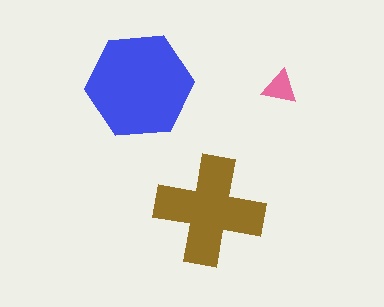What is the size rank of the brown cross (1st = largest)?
2nd.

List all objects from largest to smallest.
The blue hexagon, the brown cross, the pink triangle.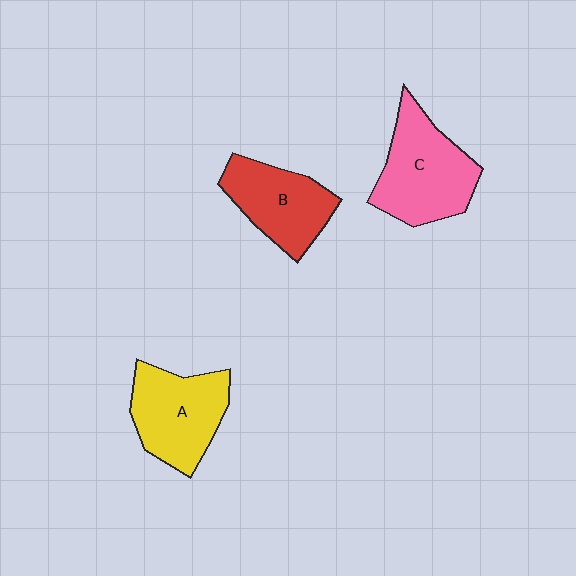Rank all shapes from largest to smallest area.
From largest to smallest: C (pink), A (yellow), B (red).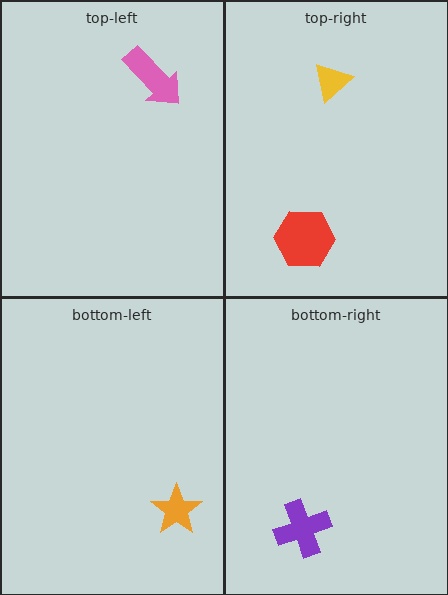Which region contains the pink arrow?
The top-left region.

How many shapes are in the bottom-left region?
1.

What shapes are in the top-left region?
The pink arrow.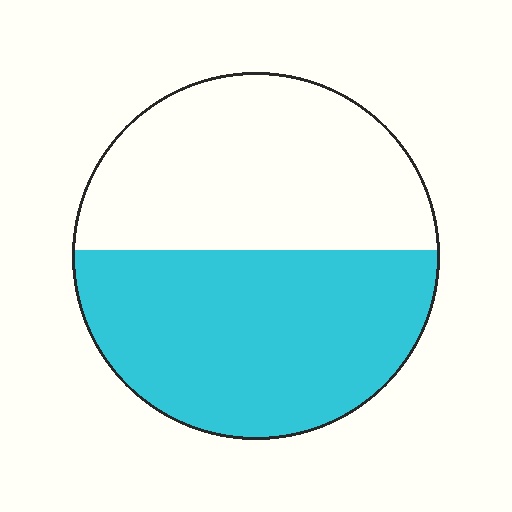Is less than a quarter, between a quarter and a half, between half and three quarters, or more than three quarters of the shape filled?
Between half and three quarters.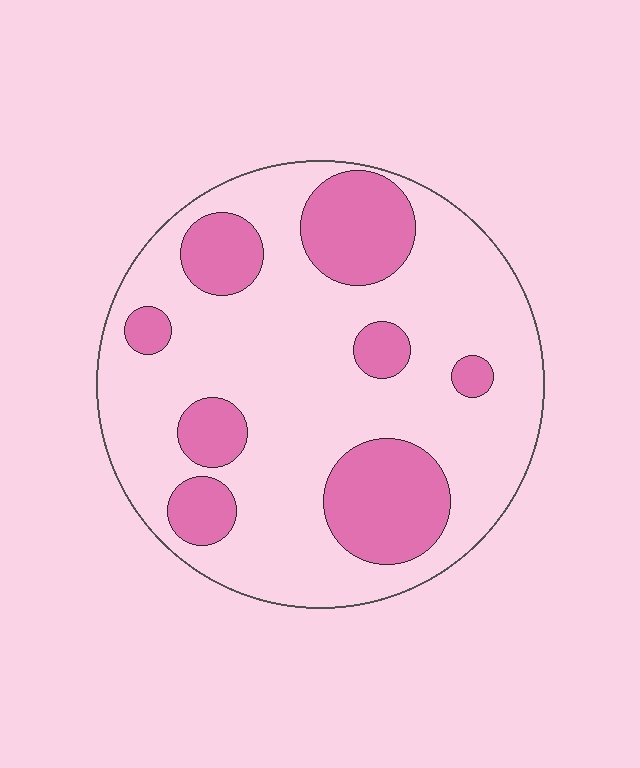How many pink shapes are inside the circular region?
8.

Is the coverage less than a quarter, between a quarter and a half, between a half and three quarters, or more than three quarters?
Between a quarter and a half.